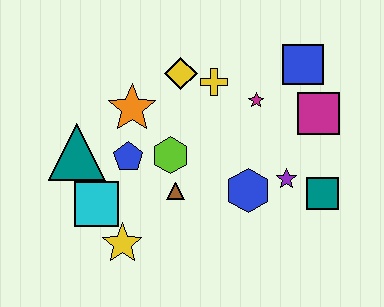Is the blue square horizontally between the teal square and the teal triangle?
Yes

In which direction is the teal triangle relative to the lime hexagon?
The teal triangle is to the left of the lime hexagon.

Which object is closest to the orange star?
The blue pentagon is closest to the orange star.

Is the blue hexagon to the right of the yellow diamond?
Yes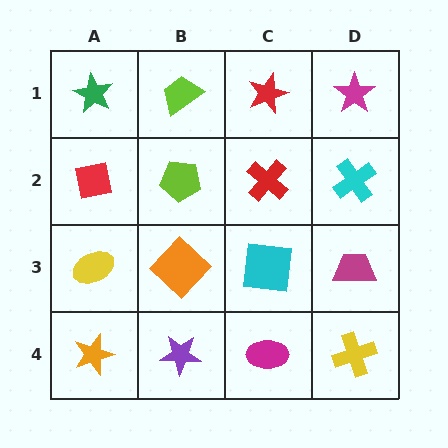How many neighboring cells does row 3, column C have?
4.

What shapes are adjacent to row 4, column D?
A magenta trapezoid (row 3, column D), a magenta ellipse (row 4, column C).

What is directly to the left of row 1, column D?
A red star.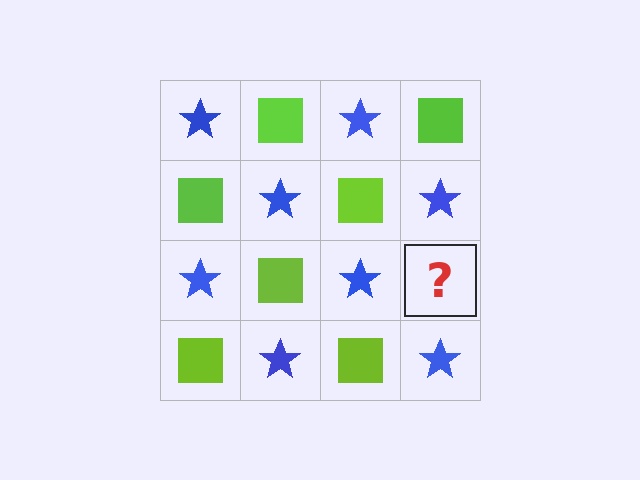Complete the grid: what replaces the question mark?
The question mark should be replaced with a lime square.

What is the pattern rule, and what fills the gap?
The rule is that it alternates blue star and lime square in a checkerboard pattern. The gap should be filled with a lime square.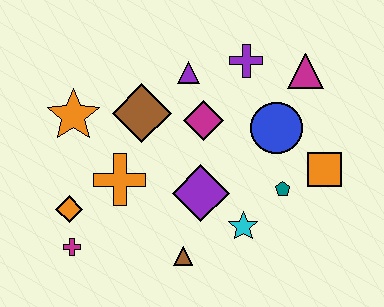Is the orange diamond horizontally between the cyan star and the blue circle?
No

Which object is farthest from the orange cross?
The magenta triangle is farthest from the orange cross.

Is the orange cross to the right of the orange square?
No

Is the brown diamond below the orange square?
No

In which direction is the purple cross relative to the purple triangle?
The purple cross is to the right of the purple triangle.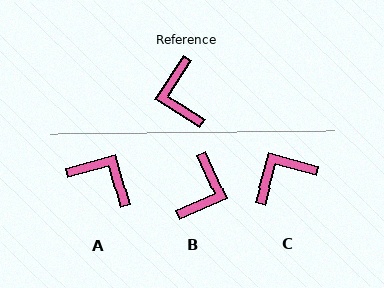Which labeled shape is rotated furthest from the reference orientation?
B, about 147 degrees away.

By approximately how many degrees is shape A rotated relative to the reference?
Approximately 131 degrees clockwise.